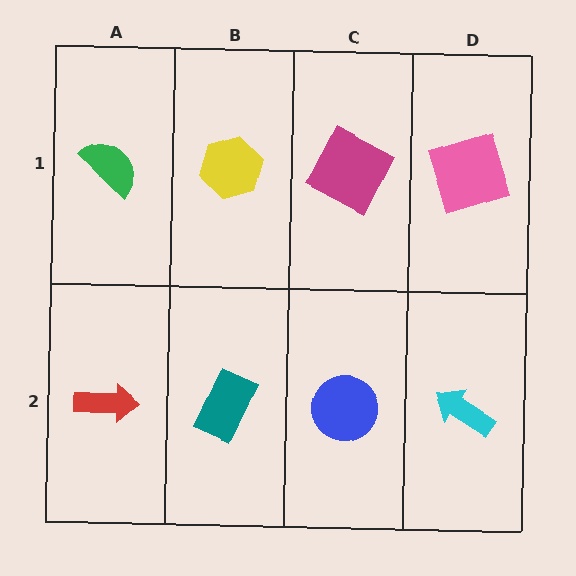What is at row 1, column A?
A green semicircle.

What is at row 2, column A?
A red arrow.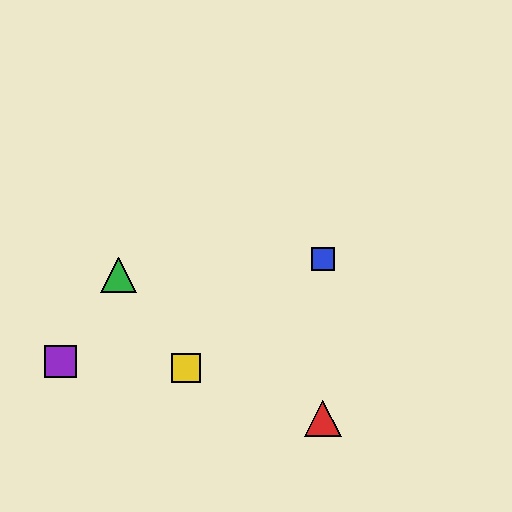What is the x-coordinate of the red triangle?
The red triangle is at x≈323.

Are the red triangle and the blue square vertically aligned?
Yes, both are at x≈323.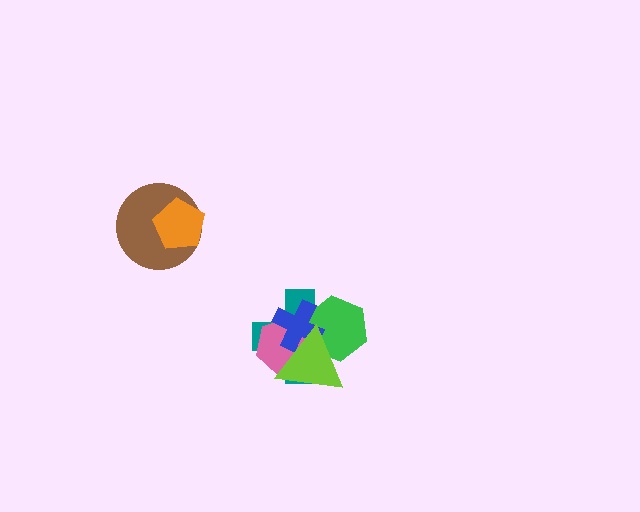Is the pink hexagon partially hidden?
Yes, it is partially covered by another shape.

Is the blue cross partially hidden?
Yes, it is partially covered by another shape.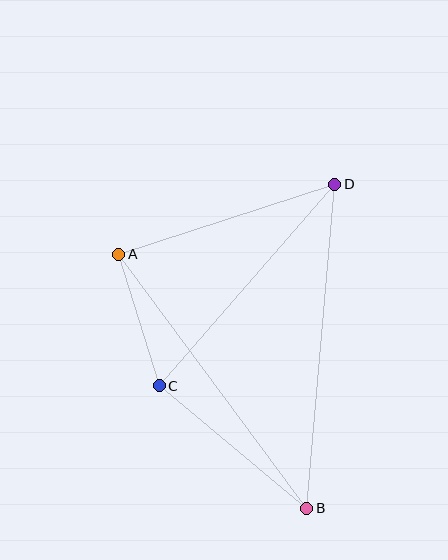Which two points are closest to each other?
Points A and C are closest to each other.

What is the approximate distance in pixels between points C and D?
The distance between C and D is approximately 267 pixels.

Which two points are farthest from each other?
Points B and D are farthest from each other.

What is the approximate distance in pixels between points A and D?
The distance between A and D is approximately 227 pixels.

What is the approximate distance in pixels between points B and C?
The distance between B and C is approximately 192 pixels.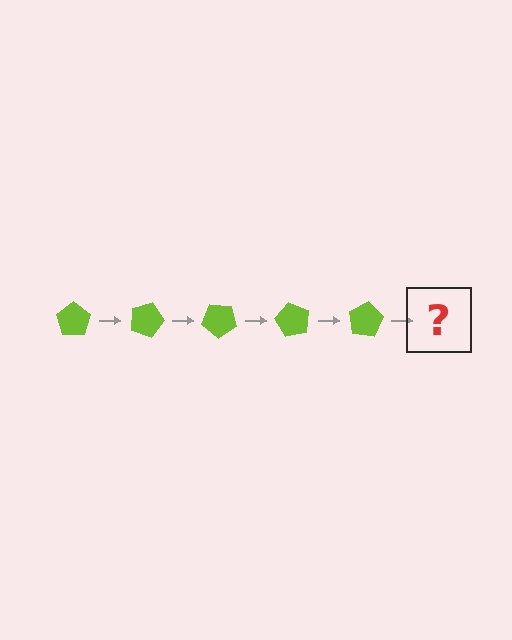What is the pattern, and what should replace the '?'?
The pattern is that the pentagon rotates 20 degrees each step. The '?' should be a lime pentagon rotated 100 degrees.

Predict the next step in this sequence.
The next step is a lime pentagon rotated 100 degrees.